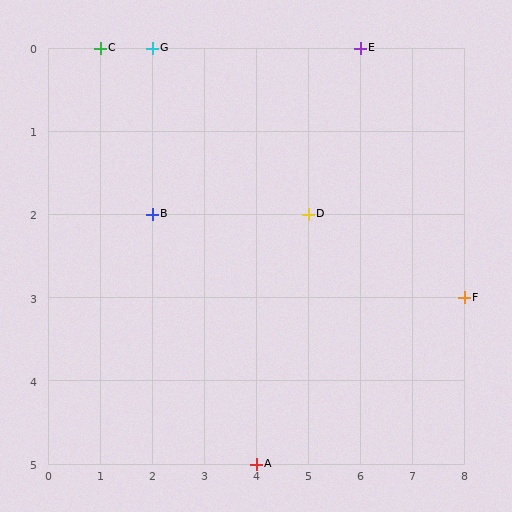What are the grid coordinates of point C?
Point C is at grid coordinates (1, 0).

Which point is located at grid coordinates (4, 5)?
Point A is at (4, 5).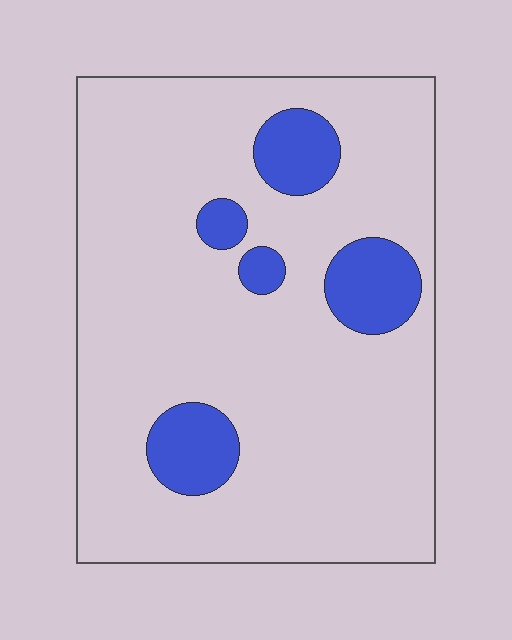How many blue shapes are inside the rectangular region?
5.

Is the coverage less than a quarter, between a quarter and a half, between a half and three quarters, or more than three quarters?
Less than a quarter.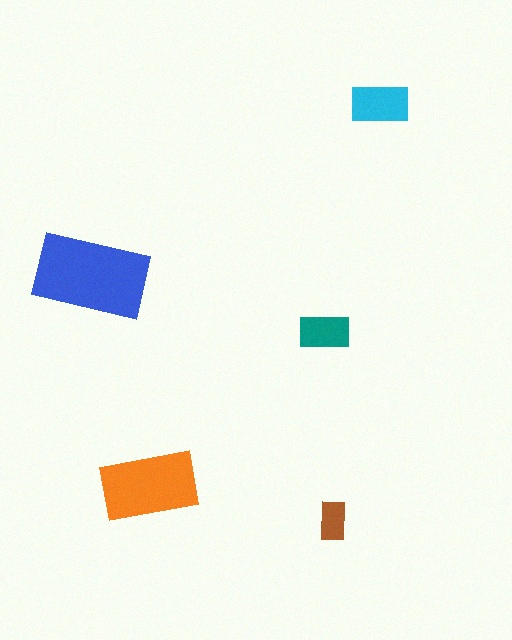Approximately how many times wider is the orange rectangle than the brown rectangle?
About 2.5 times wider.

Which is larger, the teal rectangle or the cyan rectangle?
The cyan one.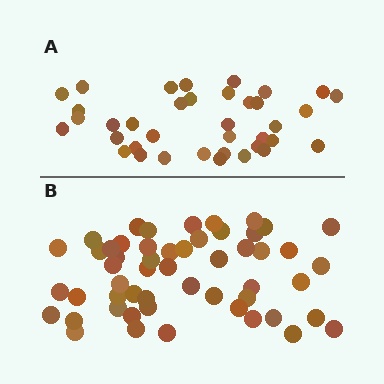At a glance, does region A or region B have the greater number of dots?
Region B (the bottom region) has more dots.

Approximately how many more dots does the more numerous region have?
Region B has approximately 15 more dots than region A.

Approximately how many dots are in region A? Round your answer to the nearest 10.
About 40 dots. (The exact count is 37, which rounds to 40.)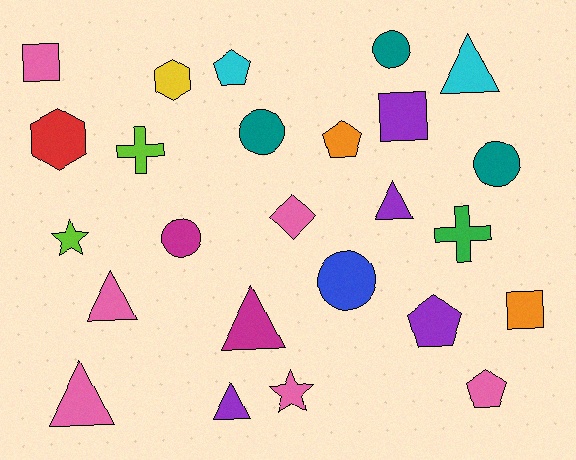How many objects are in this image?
There are 25 objects.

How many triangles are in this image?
There are 6 triangles.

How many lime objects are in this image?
There are 2 lime objects.